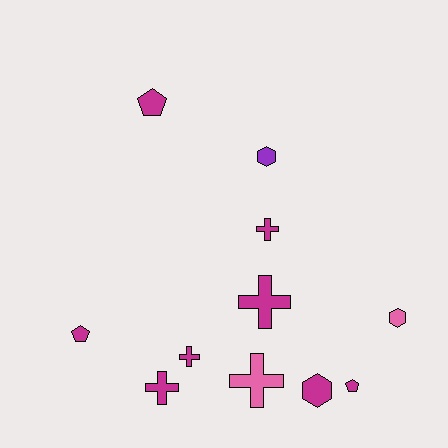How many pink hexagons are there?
There is 1 pink hexagon.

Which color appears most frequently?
Magenta, with 8 objects.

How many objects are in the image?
There are 11 objects.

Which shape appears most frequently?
Cross, with 5 objects.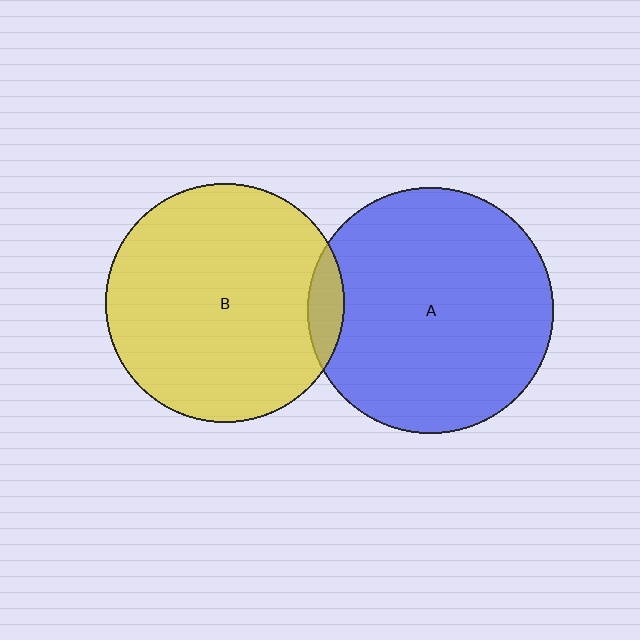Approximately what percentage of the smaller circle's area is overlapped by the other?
Approximately 5%.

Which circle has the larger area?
Circle A (blue).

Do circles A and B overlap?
Yes.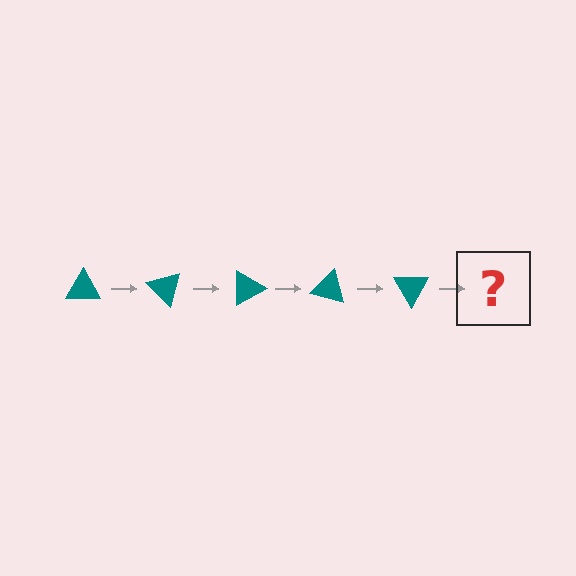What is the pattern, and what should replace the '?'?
The pattern is that the triangle rotates 45 degrees each step. The '?' should be a teal triangle rotated 225 degrees.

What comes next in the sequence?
The next element should be a teal triangle rotated 225 degrees.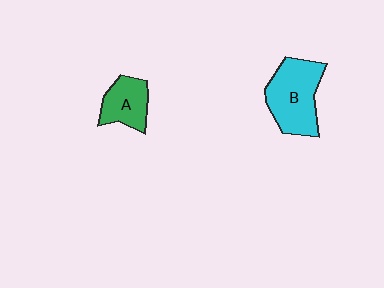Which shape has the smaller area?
Shape A (green).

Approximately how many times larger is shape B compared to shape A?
Approximately 1.7 times.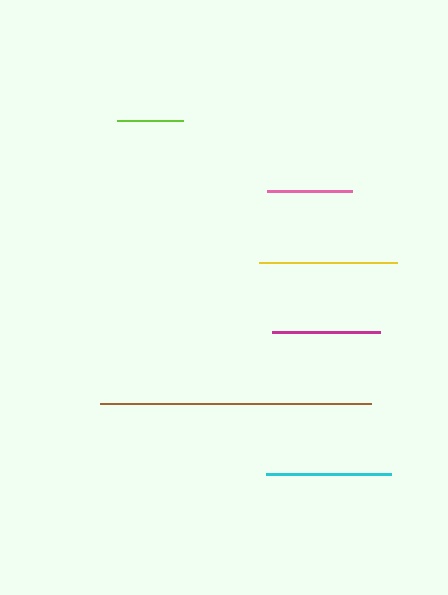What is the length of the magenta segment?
The magenta segment is approximately 108 pixels long.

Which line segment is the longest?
The brown line is the longest at approximately 271 pixels.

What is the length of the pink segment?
The pink segment is approximately 86 pixels long.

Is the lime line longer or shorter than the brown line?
The brown line is longer than the lime line.